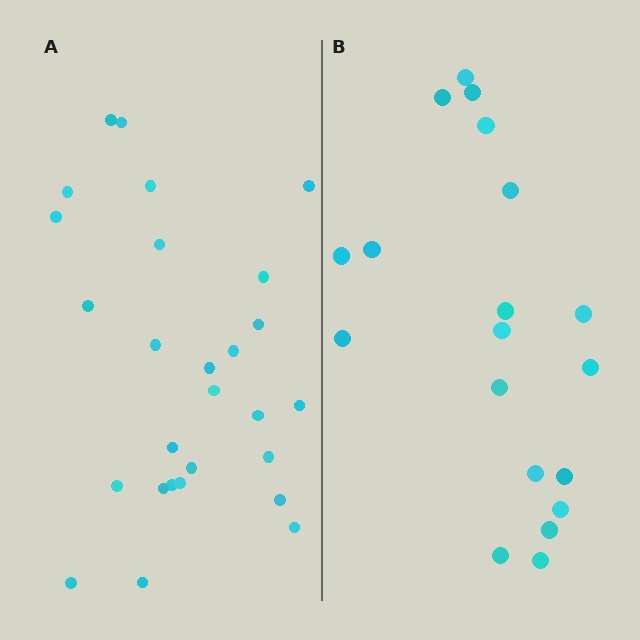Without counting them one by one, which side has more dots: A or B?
Region A (the left region) has more dots.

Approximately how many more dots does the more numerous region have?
Region A has roughly 8 or so more dots than region B.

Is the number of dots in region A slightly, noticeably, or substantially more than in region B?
Region A has noticeably more, but not dramatically so. The ratio is roughly 1.4 to 1.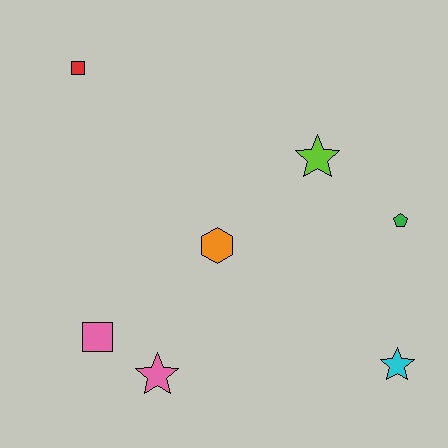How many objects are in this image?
There are 7 objects.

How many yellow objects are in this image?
There are no yellow objects.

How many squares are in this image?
There are 2 squares.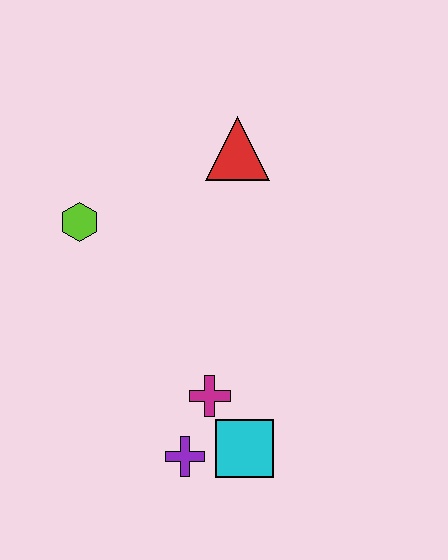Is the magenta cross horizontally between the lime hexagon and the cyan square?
Yes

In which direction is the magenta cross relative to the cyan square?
The magenta cross is above the cyan square.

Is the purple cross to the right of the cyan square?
No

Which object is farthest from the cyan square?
The red triangle is farthest from the cyan square.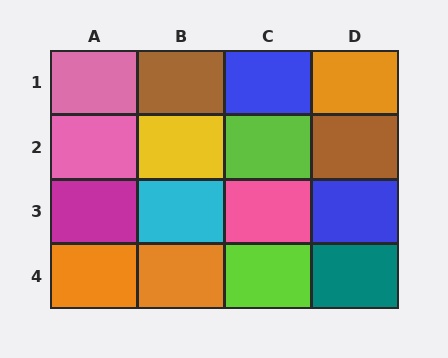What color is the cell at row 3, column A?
Magenta.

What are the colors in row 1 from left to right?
Pink, brown, blue, orange.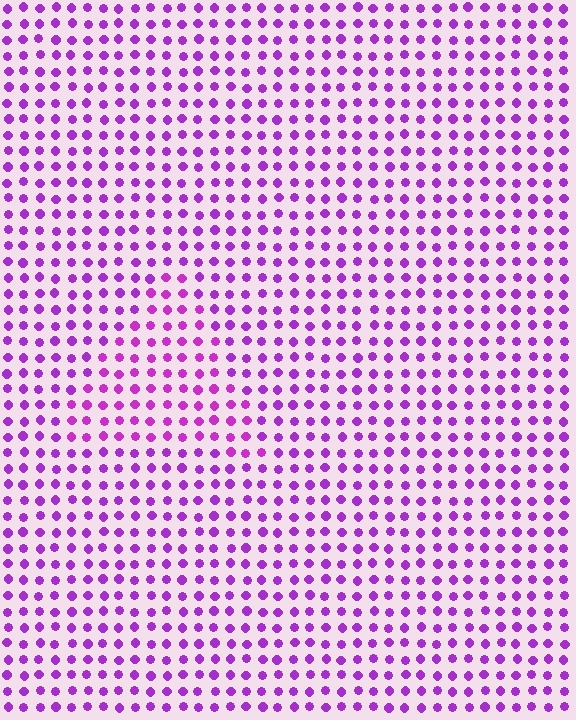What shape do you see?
I see a triangle.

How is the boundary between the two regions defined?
The boundary is defined purely by a slight shift in hue (about 15 degrees). Spacing, size, and orientation are identical on both sides.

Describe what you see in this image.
The image is filled with small purple elements in a uniform arrangement. A triangle-shaped region is visible where the elements are tinted to a slightly different hue, forming a subtle color boundary.